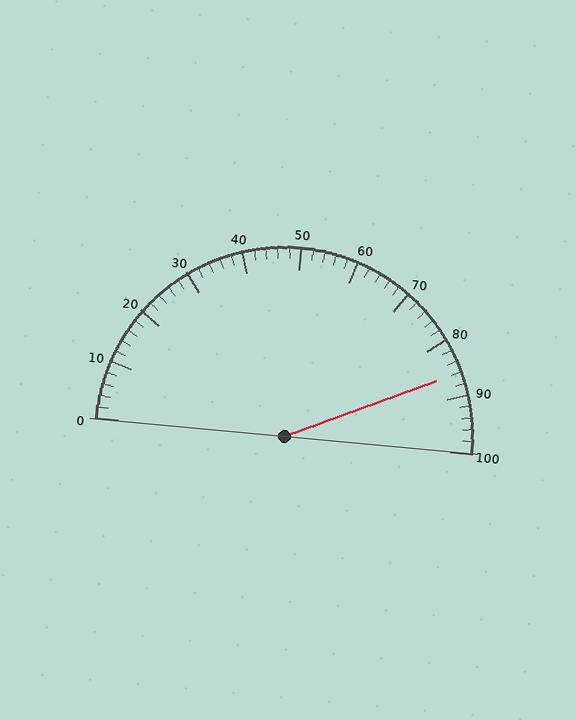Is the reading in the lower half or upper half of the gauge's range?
The reading is in the upper half of the range (0 to 100).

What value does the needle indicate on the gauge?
The needle indicates approximately 86.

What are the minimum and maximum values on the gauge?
The gauge ranges from 0 to 100.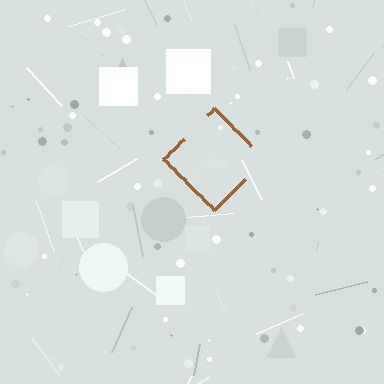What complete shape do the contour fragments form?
The contour fragments form a diamond.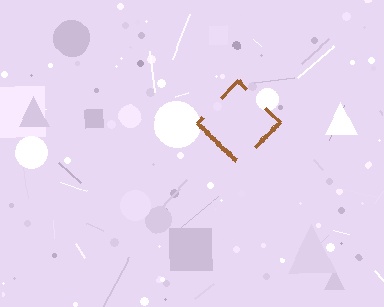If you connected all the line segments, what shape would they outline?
They would outline a diamond.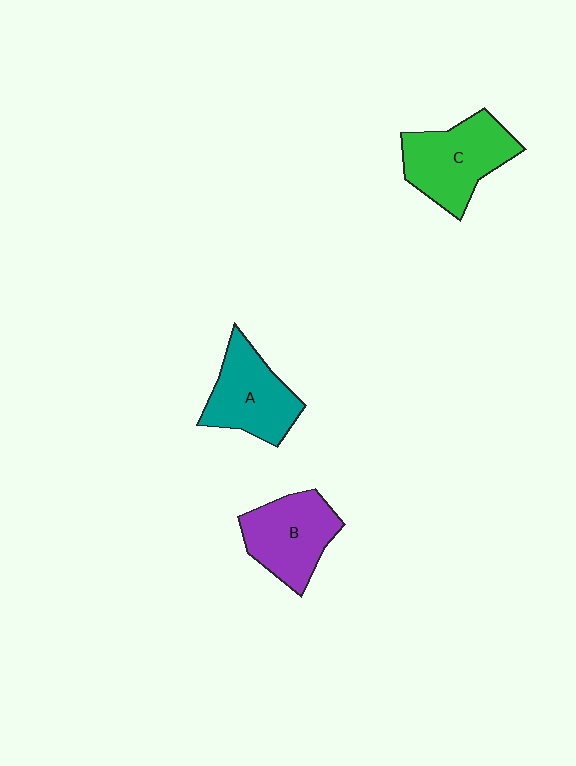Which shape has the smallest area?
Shape B (purple).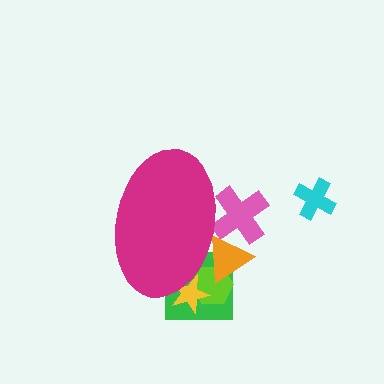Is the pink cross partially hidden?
Yes, the pink cross is partially hidden behind the magenta ellipse.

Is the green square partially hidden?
Yes, the green square is partially hidden behind the magenta ellipse.